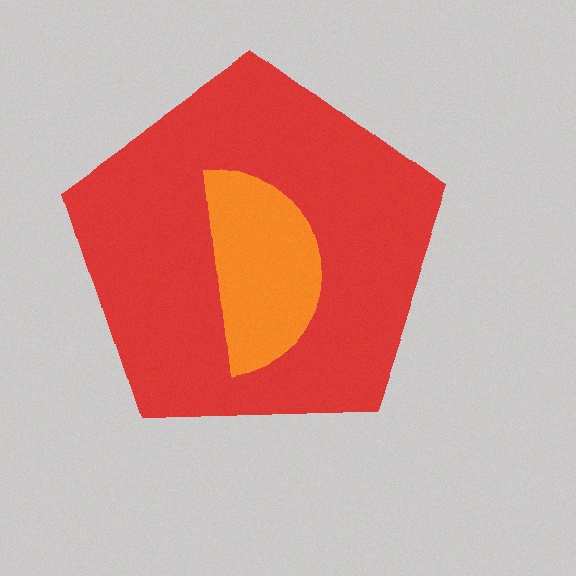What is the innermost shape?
The orange semicircle.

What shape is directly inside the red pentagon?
The orange semicircle.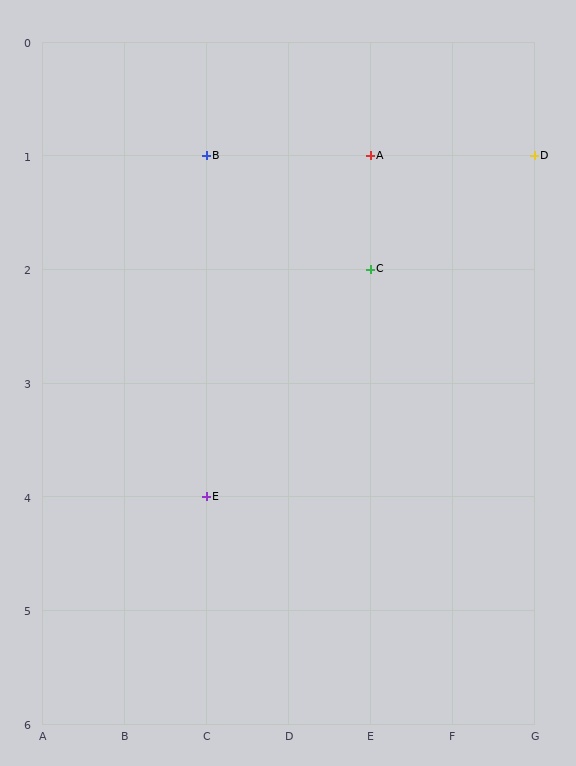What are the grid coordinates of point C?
Point C is at grid coordinates (E, 2).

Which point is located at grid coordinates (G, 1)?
Point D is at (G, 1).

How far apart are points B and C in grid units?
Points B and C are 2 columns and 1 row apart (about 2.2 grid units diagonally).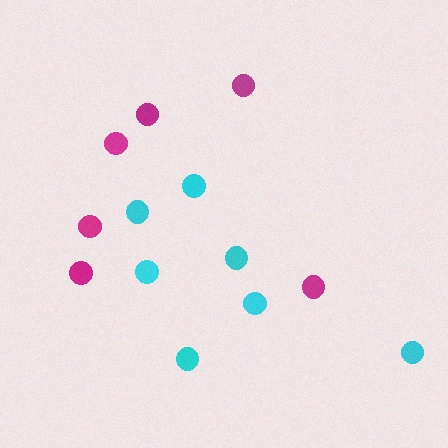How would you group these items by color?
There are 2 groups: one group of cyan circles (7) and one group of magenta circles (6).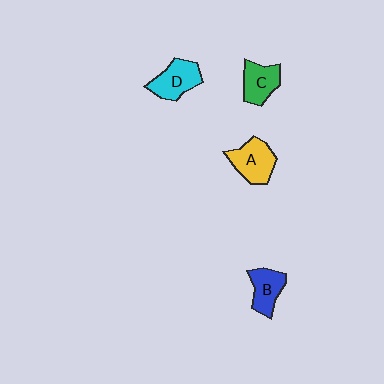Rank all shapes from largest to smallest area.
From largest to smallest: A (yellow), D (cyan), C (green), B (blue).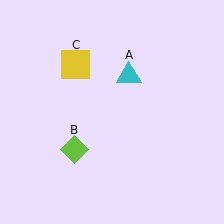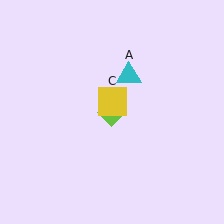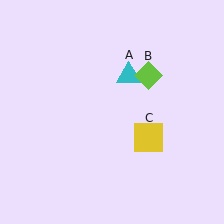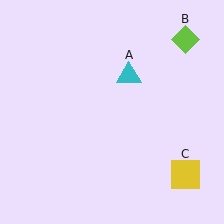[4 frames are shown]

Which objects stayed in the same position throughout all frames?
Cyan triangle (object A) remained stationary.